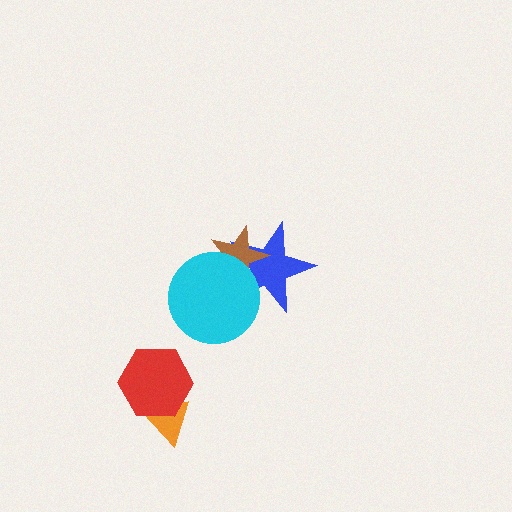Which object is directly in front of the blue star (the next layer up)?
The brown star is directly in front of the blue star.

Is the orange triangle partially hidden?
Yes, it is partially covered by another shape.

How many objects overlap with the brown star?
2 objects overlap with the brown star.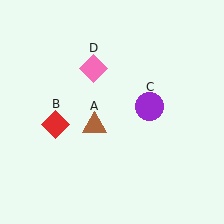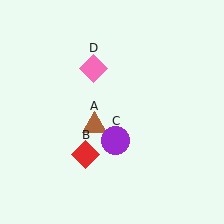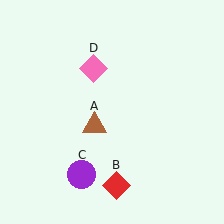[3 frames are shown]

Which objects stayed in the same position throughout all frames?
Brown triangle (object A) and pink diamond (object D) remained stationary.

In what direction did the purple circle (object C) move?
The purple circle (object C) moved down and to the left.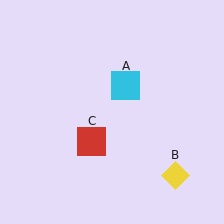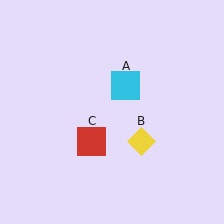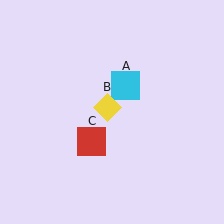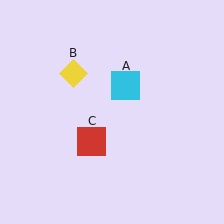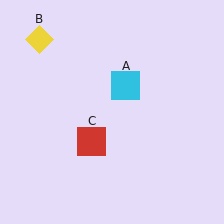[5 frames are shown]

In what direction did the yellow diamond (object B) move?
The yellow diamond (object B) moved up and to the left.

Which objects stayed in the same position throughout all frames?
Cyan square (object A) and red square (object C) remained stationary.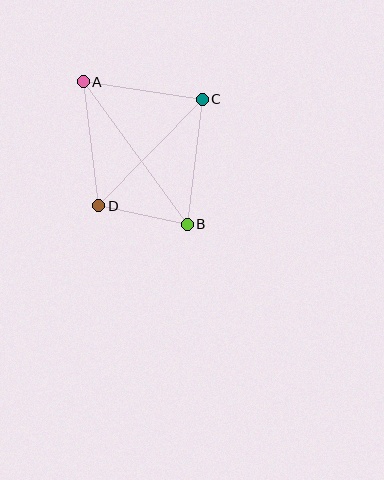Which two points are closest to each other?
Points B and D are closest to each other.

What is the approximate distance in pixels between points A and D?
The distance between A and D is approximately 125 pixels.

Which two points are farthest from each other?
Points A and B are farthest from each other.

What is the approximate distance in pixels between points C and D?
The distance between C and D is approximately 149 pixels.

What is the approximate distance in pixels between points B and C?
The distance between B and C is approximately 126 pixels.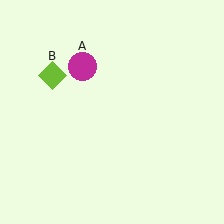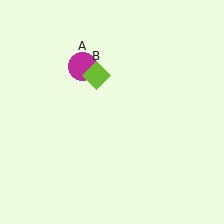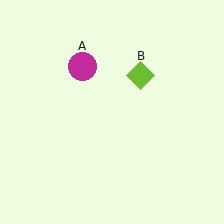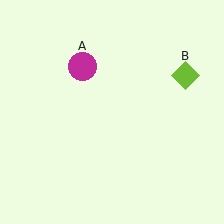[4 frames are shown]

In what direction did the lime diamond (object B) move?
The lime diamond (object B) moved right.